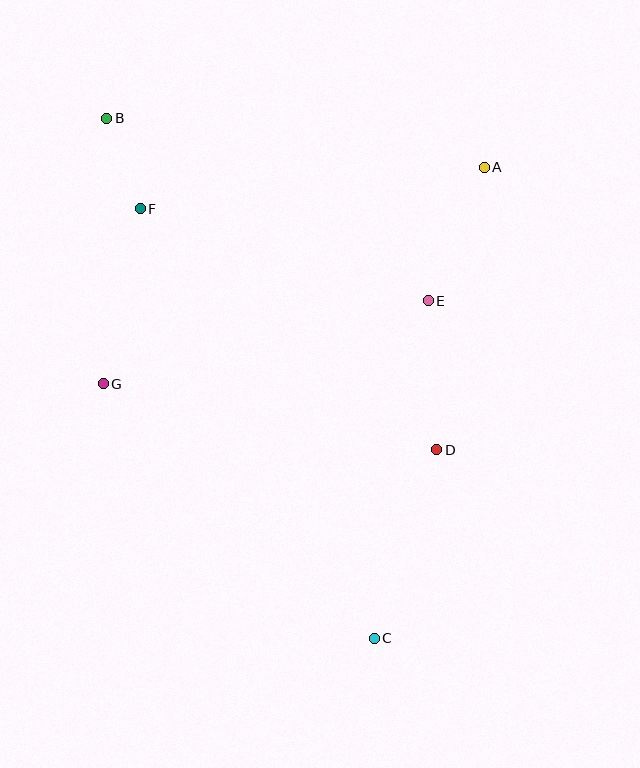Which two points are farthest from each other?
Points B and C are farthest from each other.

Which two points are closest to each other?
Points B and F are closest to each other.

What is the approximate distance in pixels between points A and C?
The distance between A and C is approximately 484 pixels.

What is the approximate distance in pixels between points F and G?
The distance between F and G is approximately 178 pixels.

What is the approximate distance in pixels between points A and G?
The distance between A and G is approximately 438 pixels.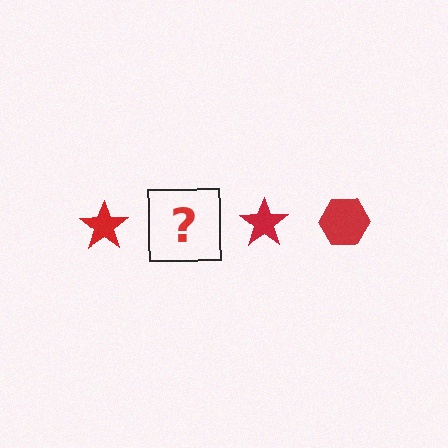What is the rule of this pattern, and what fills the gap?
The rule is that the pattern cycles through star, hexagon shapes in red. The gap should be filled with a red hexagon.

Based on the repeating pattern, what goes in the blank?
The blank should be a red hexagon.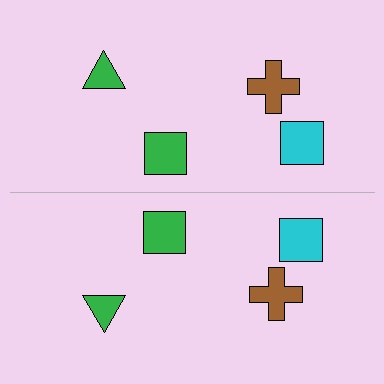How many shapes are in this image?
There are 8 shapes in this image.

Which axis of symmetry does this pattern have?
The pattern has a horizontal axis of symmetry running through the center of the image.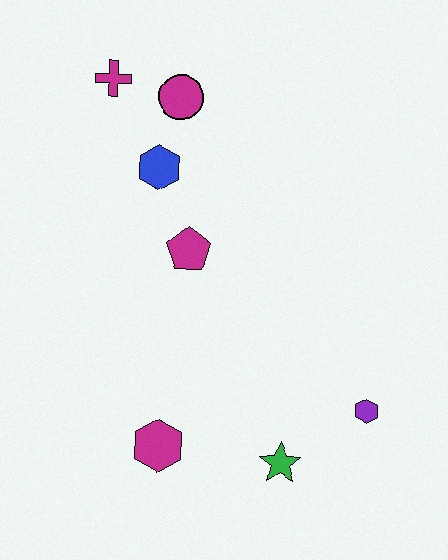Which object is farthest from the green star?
The magenta cross is farthest from the green star.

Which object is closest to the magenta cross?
The magenta circle is closest to the magenta cross.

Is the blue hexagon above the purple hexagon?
Yes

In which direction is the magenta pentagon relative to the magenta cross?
The magenta pentagon is below the magenta cross.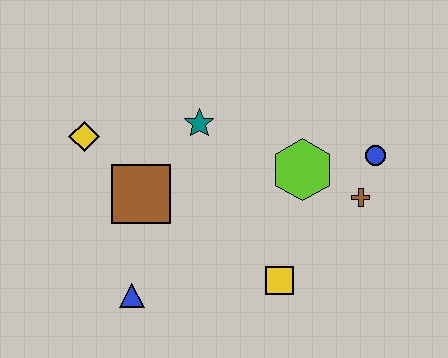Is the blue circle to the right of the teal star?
Yes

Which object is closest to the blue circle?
The brown cross is closest to the blue circle.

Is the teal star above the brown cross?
Yes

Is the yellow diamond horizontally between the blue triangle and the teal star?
No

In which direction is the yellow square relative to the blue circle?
The yellow square is below the blue circle.